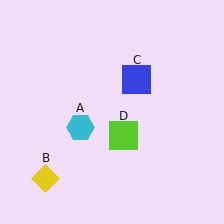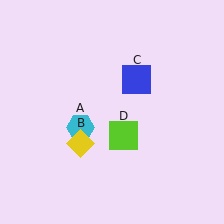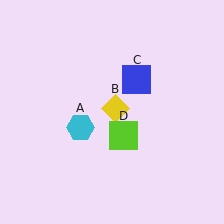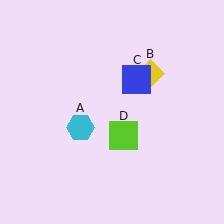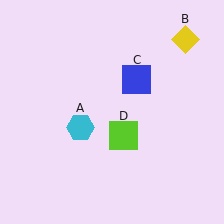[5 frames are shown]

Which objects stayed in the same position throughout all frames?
Cyan hexagon (object A) and blue square (object C) and lime square (object D) remained stationary.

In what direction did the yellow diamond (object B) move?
The yellow diamond (object B) moved up and to the right.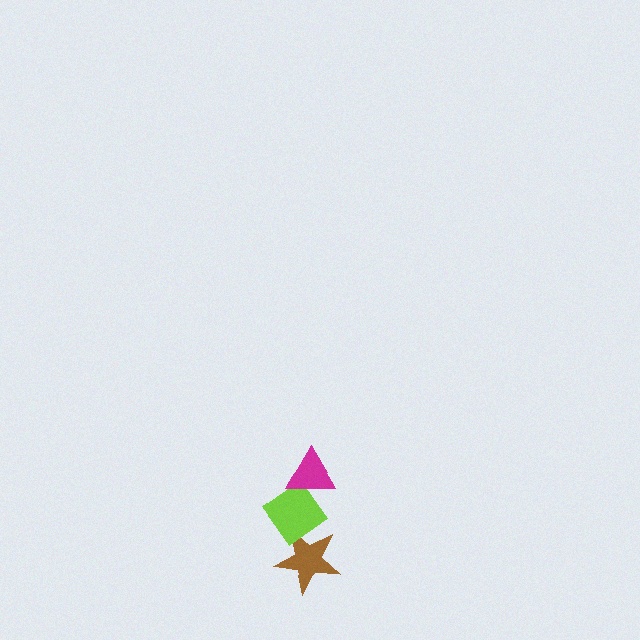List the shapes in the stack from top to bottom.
From top to bottom: the magenta triangle, the lime diamond, the brown star.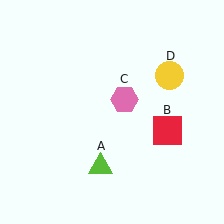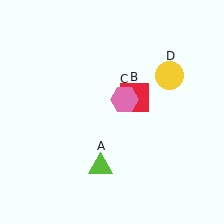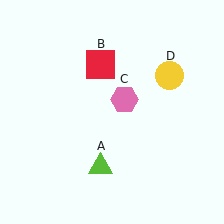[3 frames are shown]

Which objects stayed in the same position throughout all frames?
Lime triangle (object A) and pink hexagon (object C) and yellow circle (object D) remained stationary.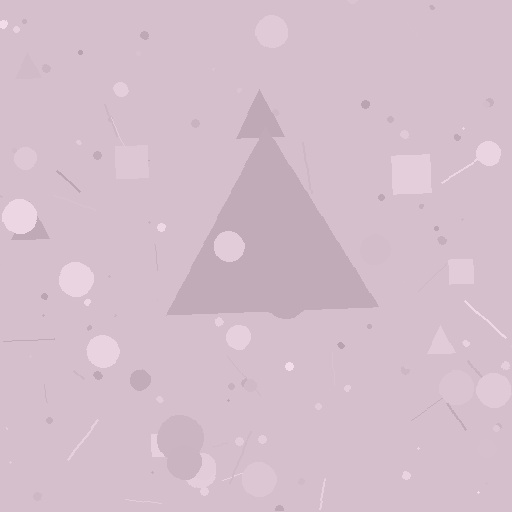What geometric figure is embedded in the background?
A triangle is embedded in the background.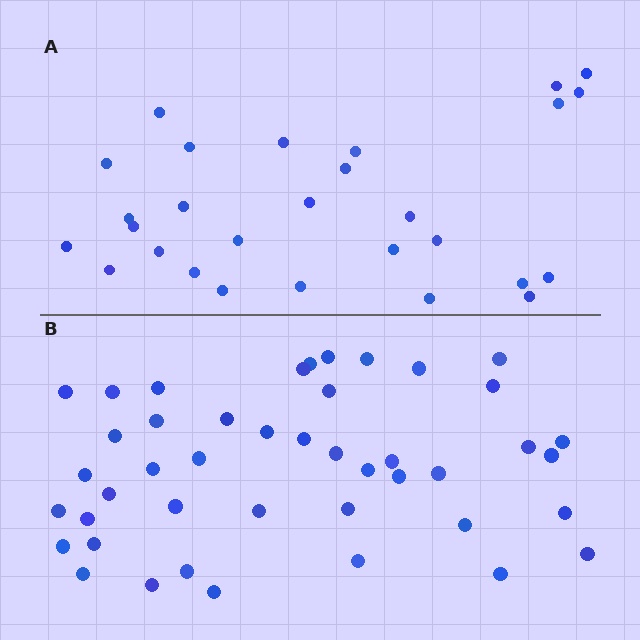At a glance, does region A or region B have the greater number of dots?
Region B (the bottom region) has more dots.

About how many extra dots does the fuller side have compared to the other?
Region B has approximately 15 more dots than region A.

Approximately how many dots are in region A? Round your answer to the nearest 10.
About 30 dots. (The exact count is 28, which rounds to 30.)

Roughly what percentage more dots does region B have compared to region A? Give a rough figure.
About 55% more.